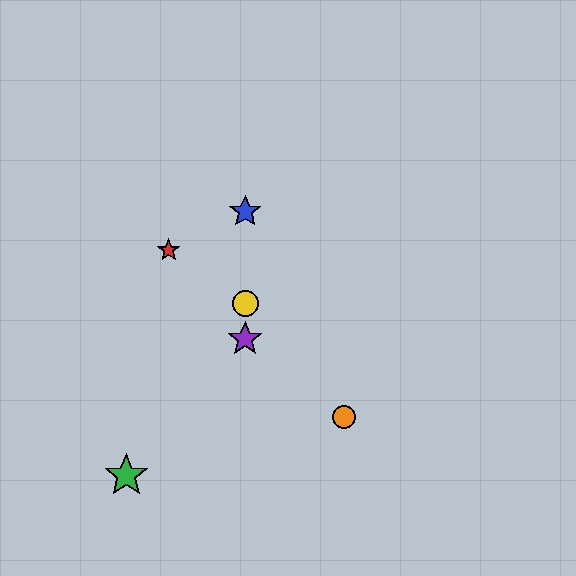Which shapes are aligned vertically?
The blue star, the yellow circle, the purple star are aligned vertically.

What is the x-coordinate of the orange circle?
The orange circle is at x≈344.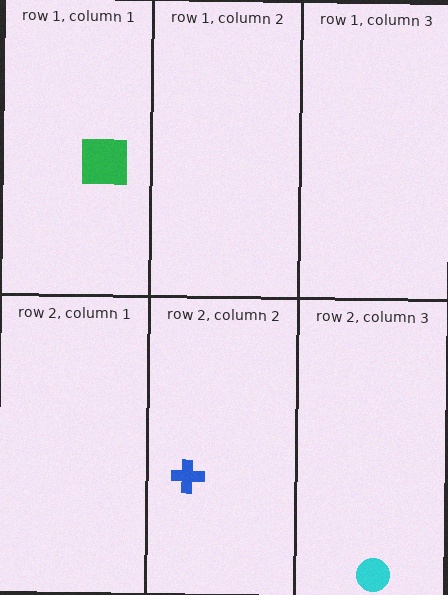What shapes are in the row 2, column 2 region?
The blue cross.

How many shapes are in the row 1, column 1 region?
1.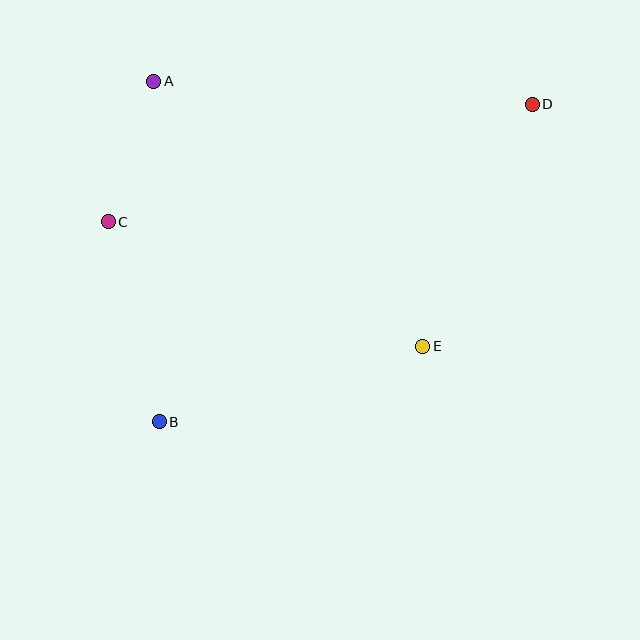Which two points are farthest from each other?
Points B and D are farthest from each other.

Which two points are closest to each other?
Points A and C are closest to each other.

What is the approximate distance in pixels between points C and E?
The distance between C and E is approximately 338 pixels.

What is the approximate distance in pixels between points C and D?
The distance between C and D is approximately 440 pixels.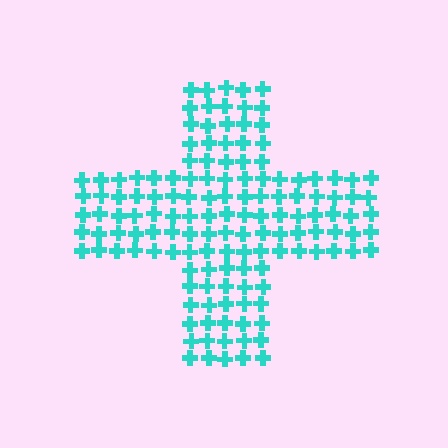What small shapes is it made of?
It is made of small crosses.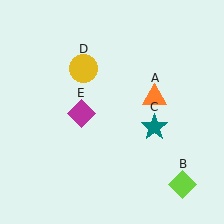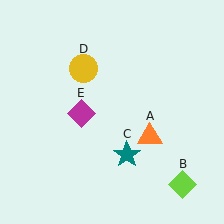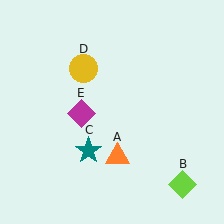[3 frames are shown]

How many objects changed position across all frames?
2 objects changed position: orange triangle (object A), teal star (object C).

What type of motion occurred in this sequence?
The orange triangle (object A), teal star (object C) rotated clockwise around the center of the scene.